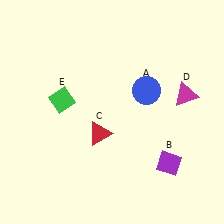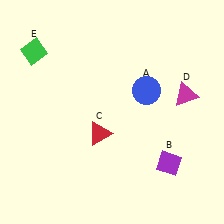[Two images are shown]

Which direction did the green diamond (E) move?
The green diamond (E) moved up.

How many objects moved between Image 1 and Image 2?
1 object moved between the two images.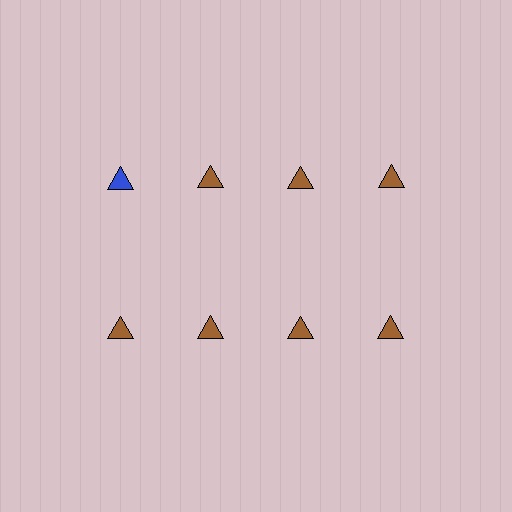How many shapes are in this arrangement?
There are 8 shapes arranged in a grid pattern.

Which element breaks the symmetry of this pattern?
The blue triangle in the top row, leftmost column breaks the symmetry. All other shapes are brown triangles.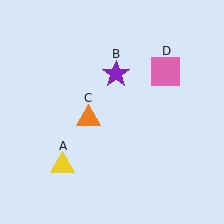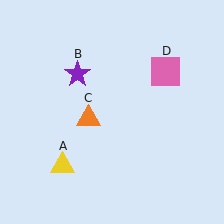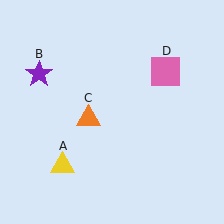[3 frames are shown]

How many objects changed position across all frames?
1 object changed position: purple star (object B).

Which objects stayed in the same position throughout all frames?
Yellow triangle (object A) and orange triangle (object C) and pink square (object D) remained stationary.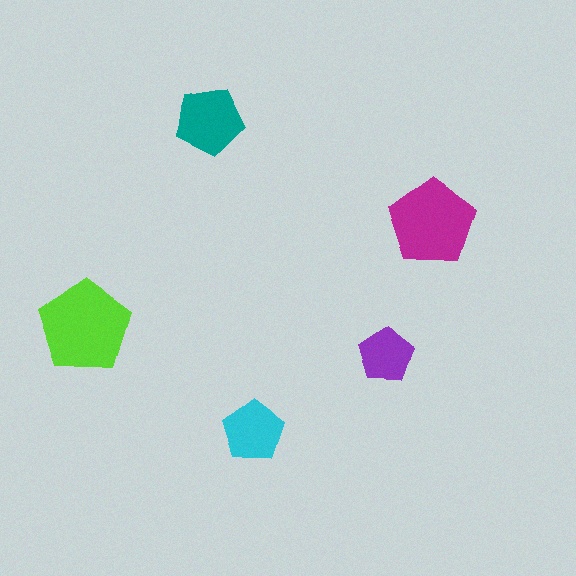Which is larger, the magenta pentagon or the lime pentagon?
The lime one.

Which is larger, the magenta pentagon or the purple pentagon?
The magenta one.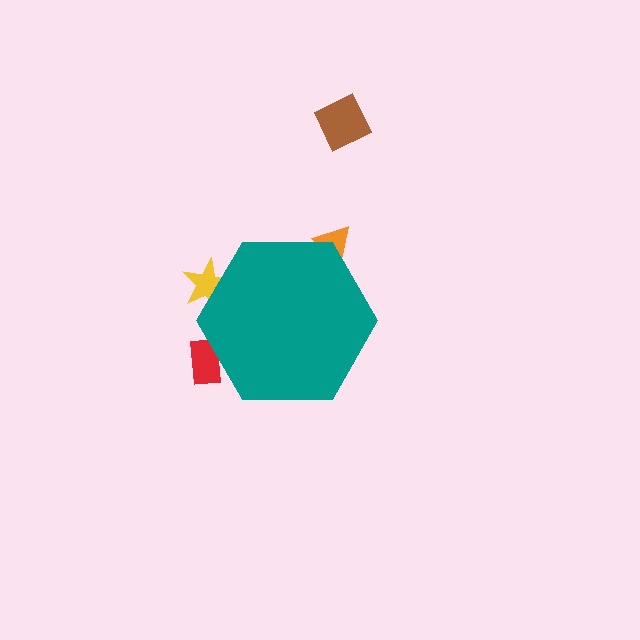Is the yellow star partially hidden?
Yes, the yellow star is partially hidden behind the teal hexagon.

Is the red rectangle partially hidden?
Yes, the red rectangle is partially hidden behind the teal hexagon.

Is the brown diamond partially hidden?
No, the brown diamond is fully visible.